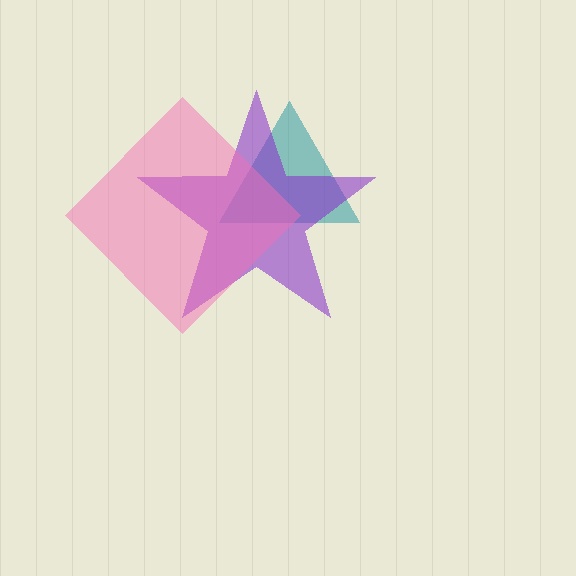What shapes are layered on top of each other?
The layered shapes are: a teal triangle, a purple star, a pink diamond.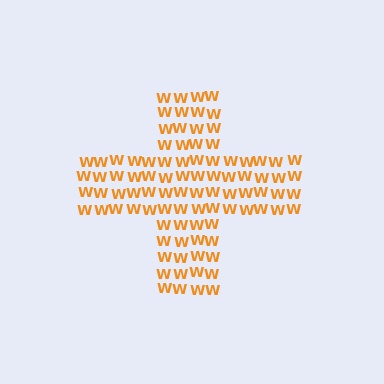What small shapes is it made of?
It is made of small letter W's.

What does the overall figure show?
The overall figure shows a cross.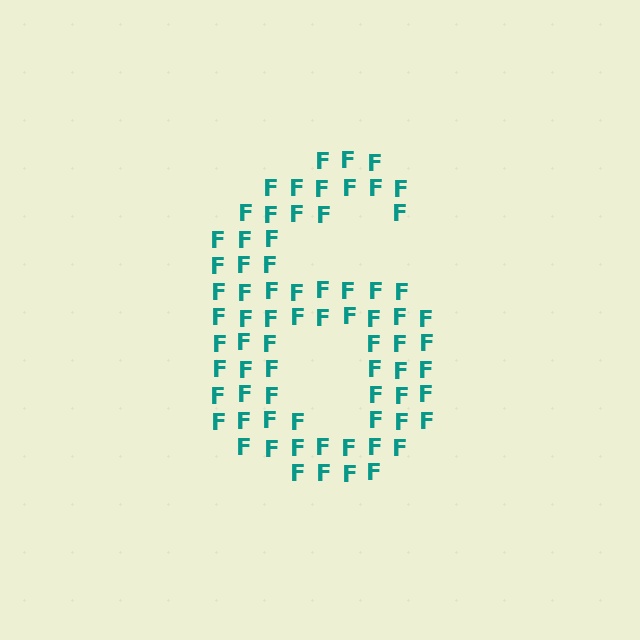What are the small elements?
The small elements are letter F's.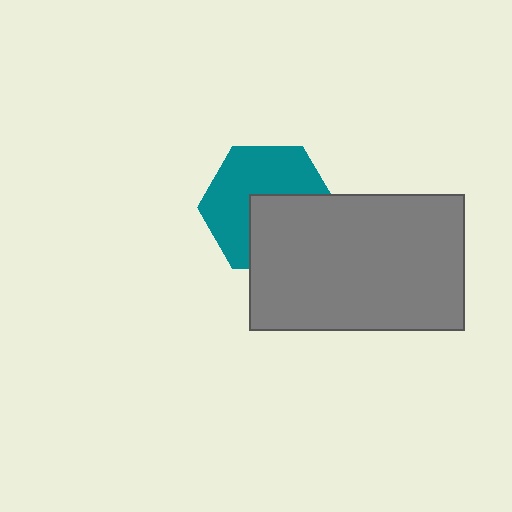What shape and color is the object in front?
The object in front is a gray rectangle.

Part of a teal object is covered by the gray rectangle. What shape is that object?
It is a hexagon.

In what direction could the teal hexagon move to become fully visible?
The teal hexagon could move toward the upper-left. That would shift it out from behind the gray rectangle entirely.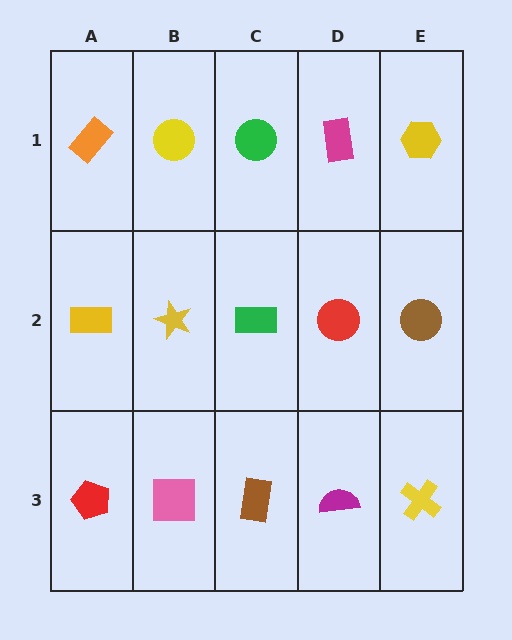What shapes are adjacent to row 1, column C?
A green rectangle (row 2, column C), a yellow circle (row 1, column B), a magenta rectangle (row 1, column D).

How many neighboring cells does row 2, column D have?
4.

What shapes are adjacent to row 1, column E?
A brown circle (row 2, column E), a magenta rectangle (row 1, column D).